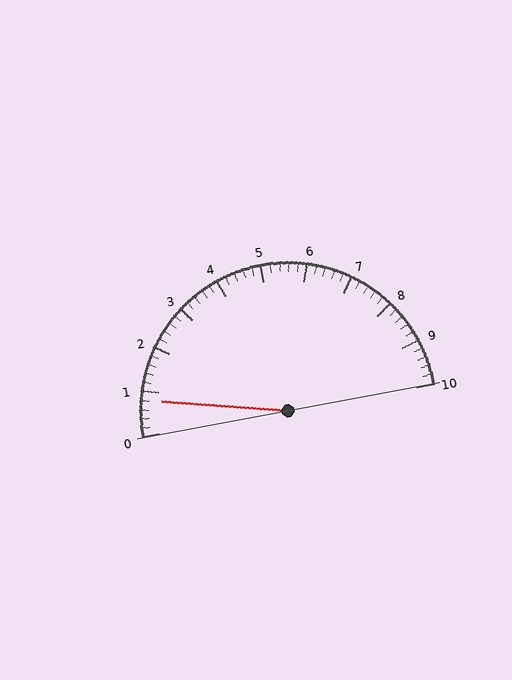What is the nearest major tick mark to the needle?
The nearest major tick mark is 1.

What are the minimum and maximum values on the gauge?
The gauge ranges from 0 to 10.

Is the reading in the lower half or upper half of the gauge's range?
The reading is in the lower half of the range (0 to 10).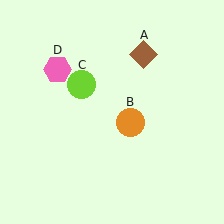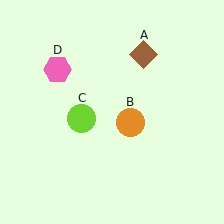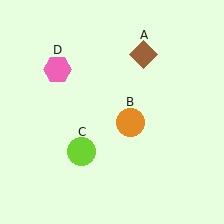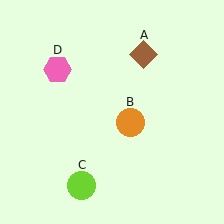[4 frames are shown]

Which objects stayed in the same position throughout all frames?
Brown diamond (object A) and orange circle (object B) and pink hexagon (object D) remained stationary.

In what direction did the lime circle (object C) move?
The lime circle (object C) moved down.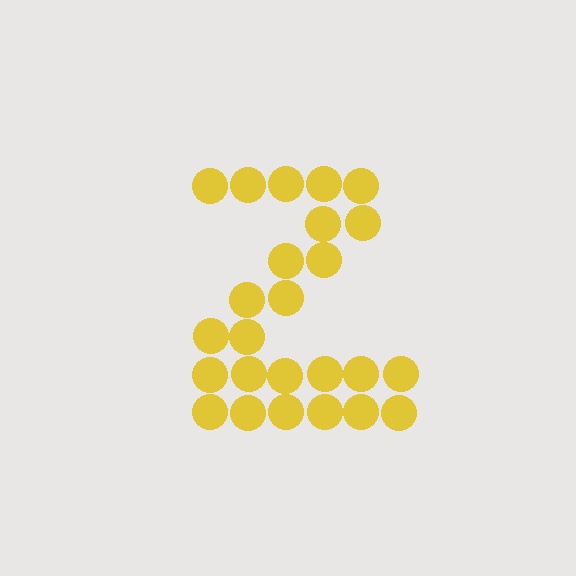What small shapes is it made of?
It is made of small circles.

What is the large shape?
The large shape is the letter Z.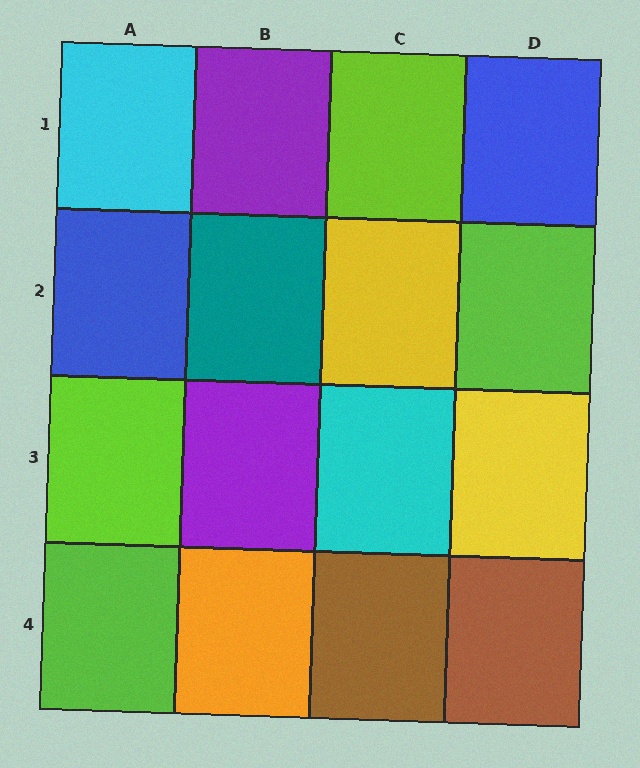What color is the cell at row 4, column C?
Brown.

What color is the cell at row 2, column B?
Teal.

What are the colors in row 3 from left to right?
Lime, purple, cyan, yellow.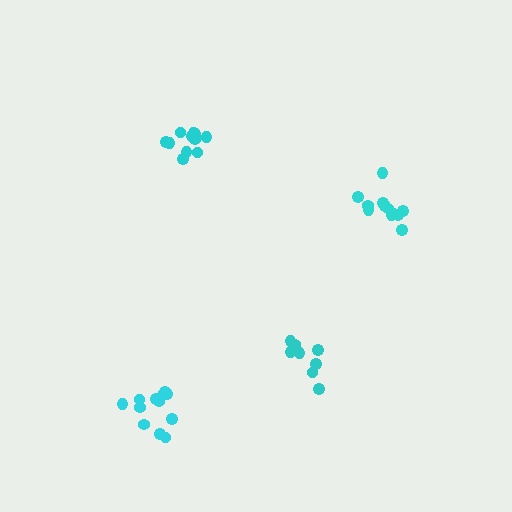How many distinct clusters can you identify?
There are 4 distinct clusters.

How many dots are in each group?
Group 1: 12 dots, Group 2: 8 dots, Group 3: 12 dots, Group 4: 12 dots (44 total).